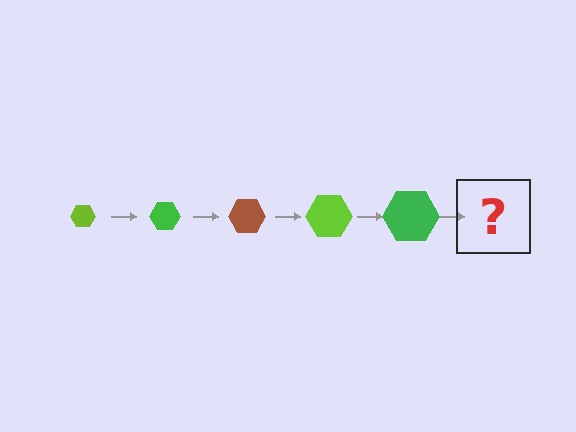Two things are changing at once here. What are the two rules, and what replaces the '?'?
The two rules are that the hexagon grows larger each step and the color cycles through lime, green, and brown. The '?' should be a brown hexagon, larger than the previous one.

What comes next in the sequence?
The next element should be a brown hexagon, larger than the previous one.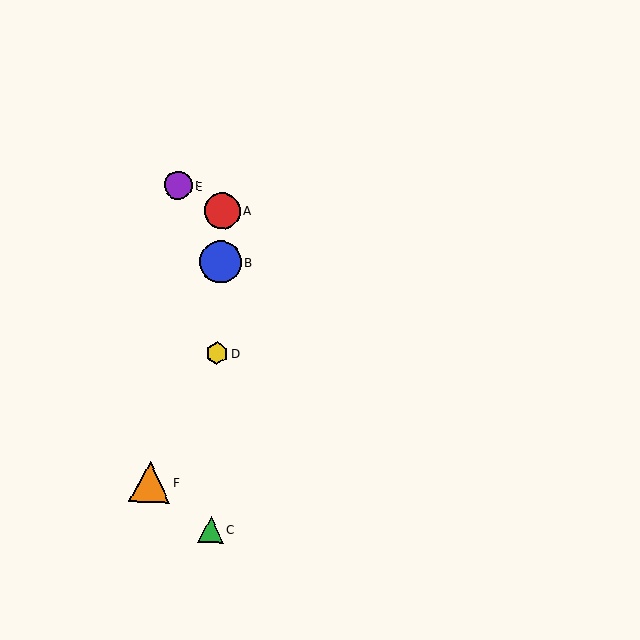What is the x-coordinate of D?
Object D is at x≈217.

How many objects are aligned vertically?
4 objects (A, B, C, D) are aligned vertically.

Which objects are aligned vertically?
Objects A, B, C, D are aligned vertically.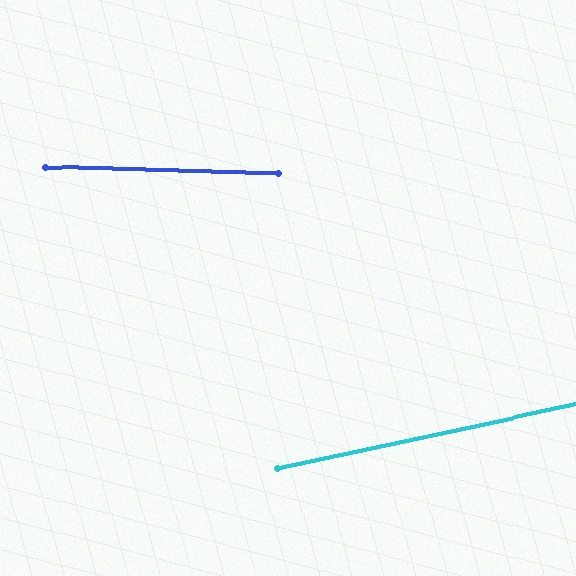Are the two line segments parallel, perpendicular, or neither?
Neither parallel nor perpendicular — they differ by about 14°.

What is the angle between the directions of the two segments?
Approximately 14 degrees.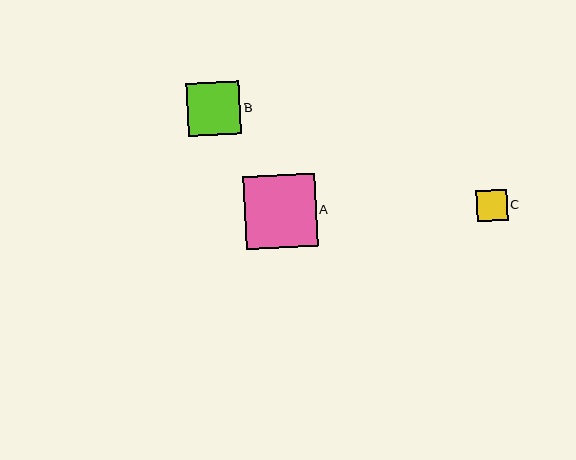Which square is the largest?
Square A is the largest with a size of approximately 72 pixels.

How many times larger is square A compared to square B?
Square A is approximately 1.4 times the size of square B.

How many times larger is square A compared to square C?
Square A is approximately 2.3 times the size of square C.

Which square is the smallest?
Square C is the smallest with a size of approximately 31 pixels.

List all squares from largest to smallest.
From largest to smallest: A, B, C.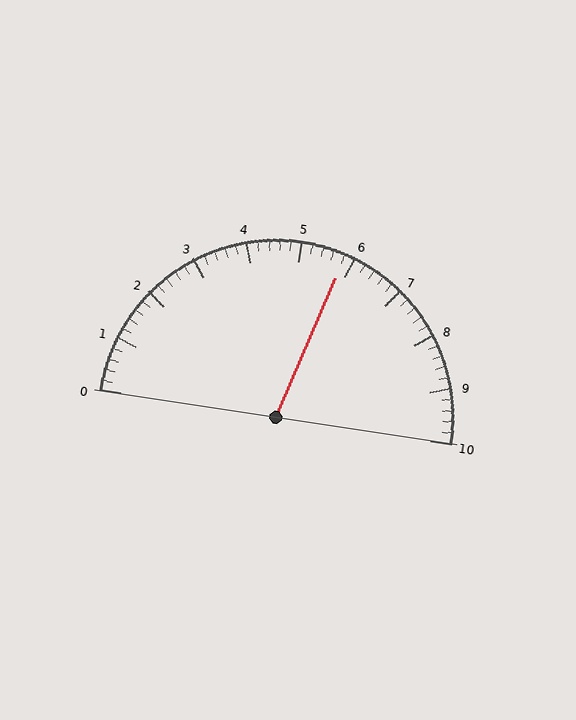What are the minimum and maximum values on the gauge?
The gauge ranges from 0 to 10.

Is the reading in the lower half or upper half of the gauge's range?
The reading is in the upper half of the range (0 to 10).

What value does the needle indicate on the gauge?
The needle indicates approximately 5.8.